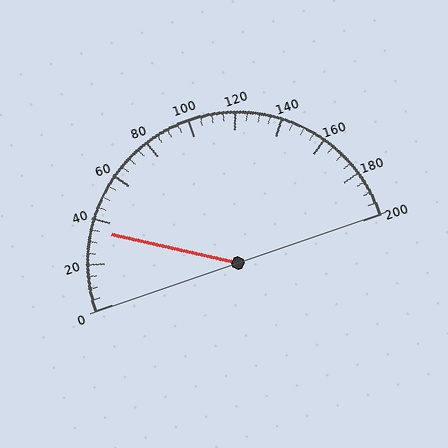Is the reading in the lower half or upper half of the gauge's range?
The reading is in the lower half of the range (0 to 200).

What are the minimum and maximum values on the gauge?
The gauge ranges from 0 to 200.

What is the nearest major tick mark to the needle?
The nearest major tick mark is 40.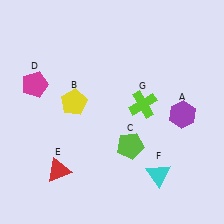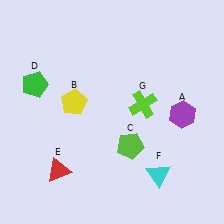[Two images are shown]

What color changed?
The pentagon (D) changed from magenta in Image 1 to green in Image 2.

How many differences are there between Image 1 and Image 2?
There is 1 difference between the two images.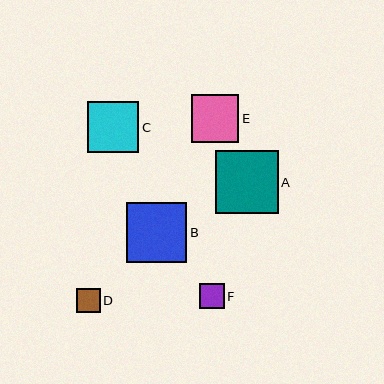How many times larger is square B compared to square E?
Square B is approximately 1.3 times the size of square E.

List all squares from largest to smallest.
From largest to smallest: A, B, C, E, F, D.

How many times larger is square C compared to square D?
Square C is approximately 2.1 times the size of square D.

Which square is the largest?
Square A is the largest with a size of approximately 63 pixels.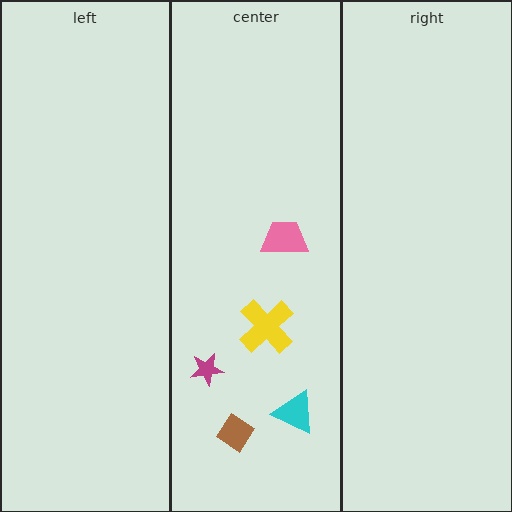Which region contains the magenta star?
The center region.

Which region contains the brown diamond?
The center region.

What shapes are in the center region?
The yellow cross, the cyan triangle, the pink trapezoid, the brown diamond, the magenta star.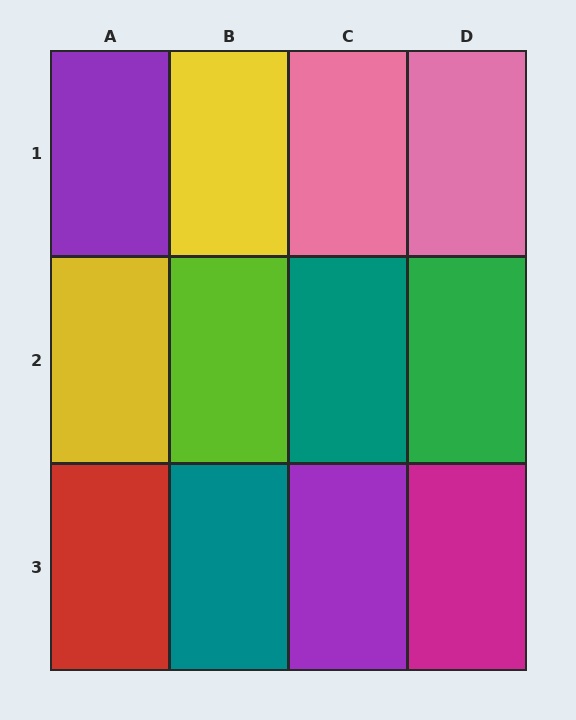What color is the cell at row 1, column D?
Pink.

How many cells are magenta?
1 cell is magenta.